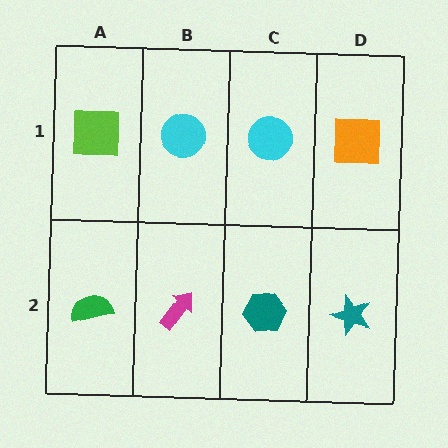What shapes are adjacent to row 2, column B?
A cyan circle (row 1, column B), a green semicircle (row 2, column A), a teal hexagon (row 2, column C).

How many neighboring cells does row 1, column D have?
2.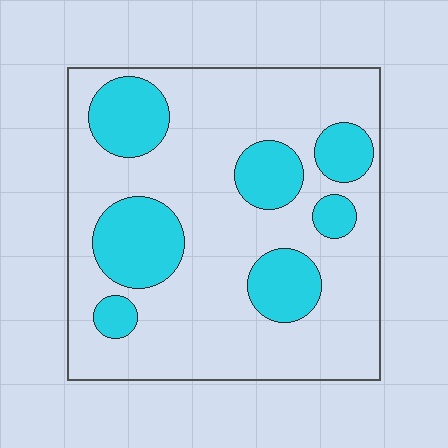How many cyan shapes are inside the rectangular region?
7.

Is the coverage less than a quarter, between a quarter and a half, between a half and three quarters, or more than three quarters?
Between a quarter and a half.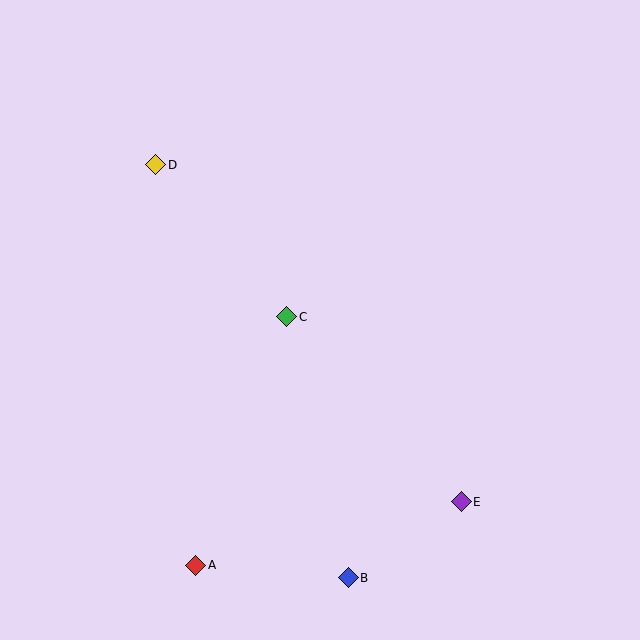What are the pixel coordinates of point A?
Point A is at (196, 565).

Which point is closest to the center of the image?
Point C at (287, 317) is closest to the center.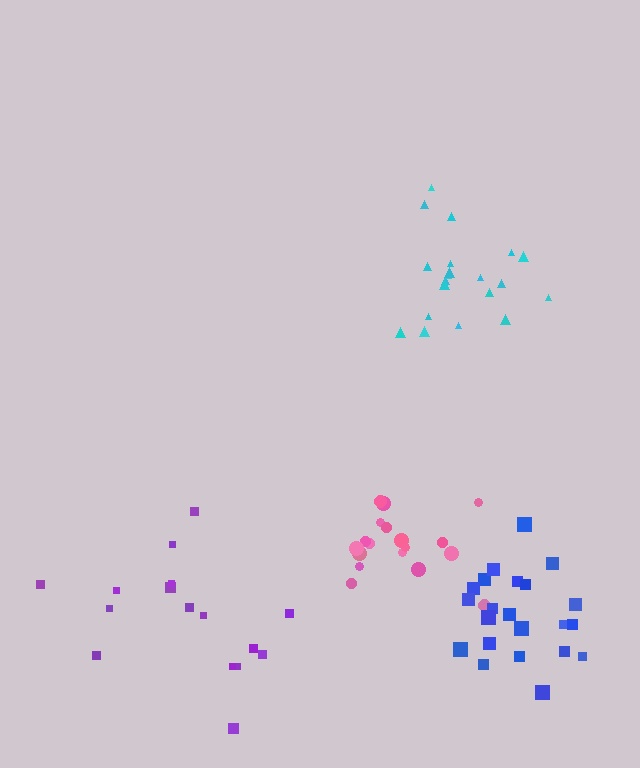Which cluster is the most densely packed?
Blue.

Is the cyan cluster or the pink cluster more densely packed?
Pink.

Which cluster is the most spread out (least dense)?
Purple.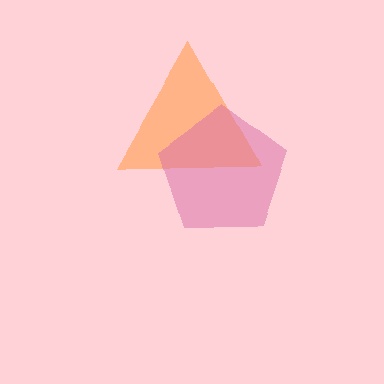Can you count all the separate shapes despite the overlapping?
Yes, there are 2 separate shapes.